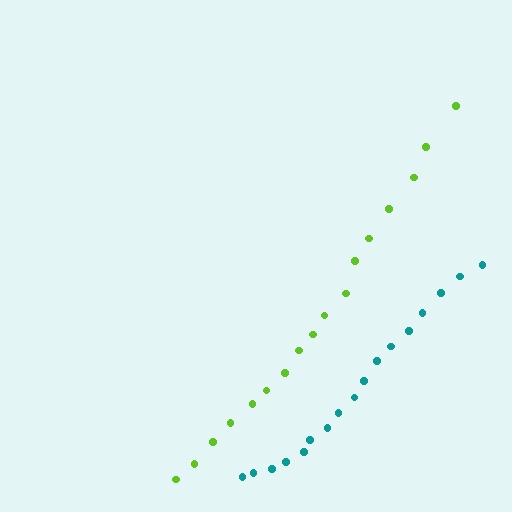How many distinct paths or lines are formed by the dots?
There are 2 distinct paths.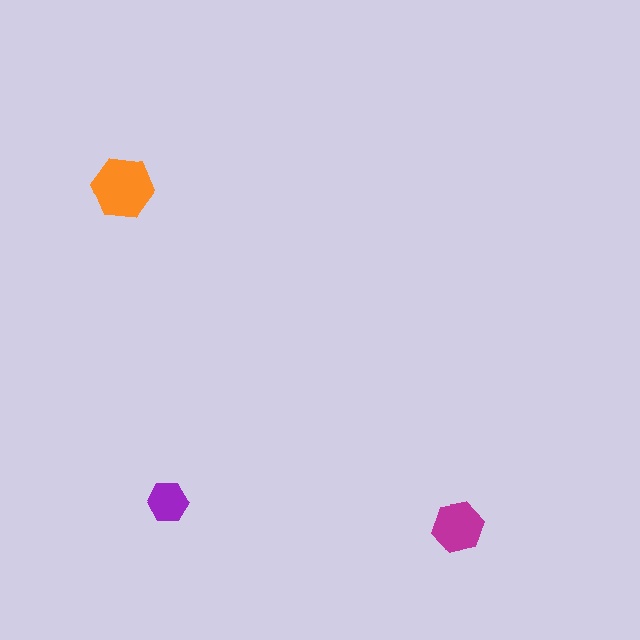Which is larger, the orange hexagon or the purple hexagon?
The orange one.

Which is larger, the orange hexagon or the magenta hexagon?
The orange one.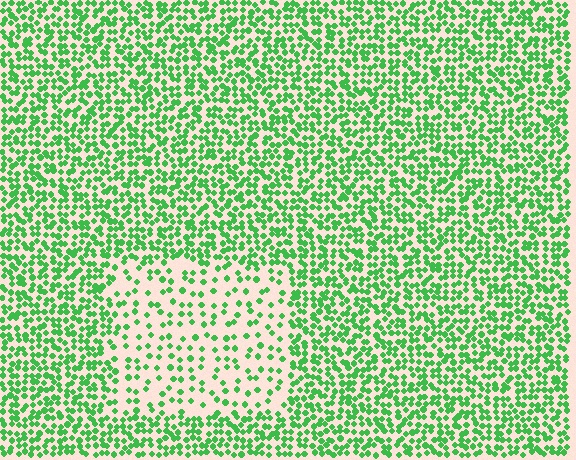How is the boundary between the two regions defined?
The boundary is defined by a change in element density (approximately 2.5x ratio). All elements are the same color, size, and shape.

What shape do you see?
I see a rectangle.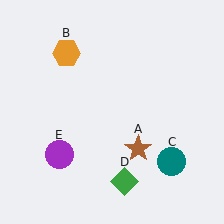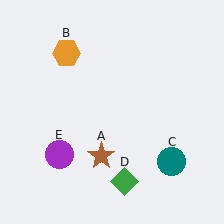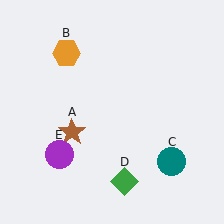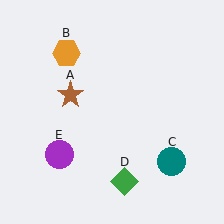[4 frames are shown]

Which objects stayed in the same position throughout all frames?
Orange hexagon (object B) and teal circle (object C) and green diamond (object D) and purple circle (object E) remained stationary.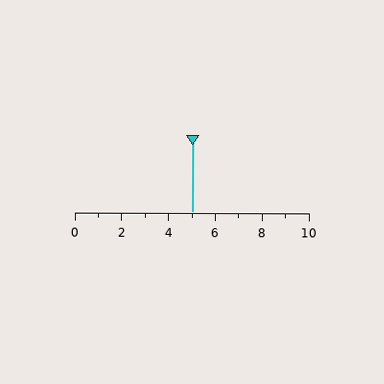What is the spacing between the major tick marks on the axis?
The major ticks are spaced 2 apart.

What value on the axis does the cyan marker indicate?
The marker indicates approximately 5.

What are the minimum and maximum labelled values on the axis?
The axis runs from 0 to 10.